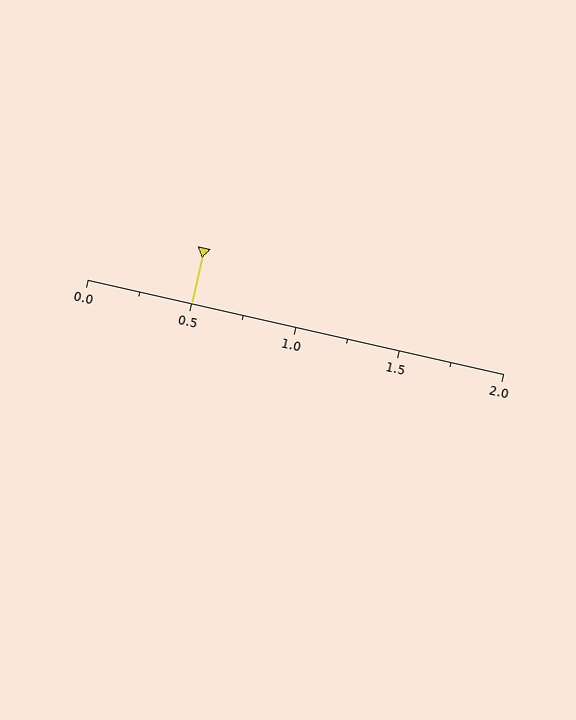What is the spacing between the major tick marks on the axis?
The major ticks are spaced 0.5 apart.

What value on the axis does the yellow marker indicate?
The marker indicates approximately 0.5.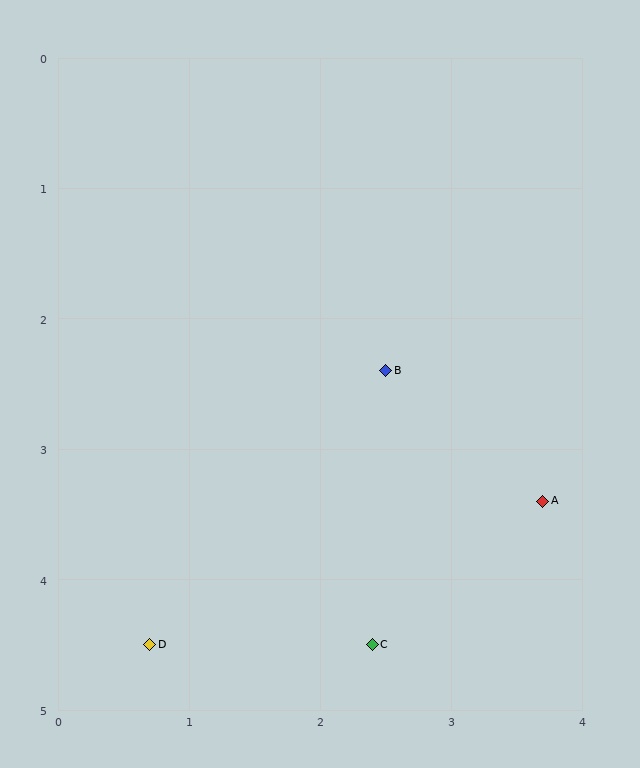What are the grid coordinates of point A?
Point A is at approximately (3.7, 3.4).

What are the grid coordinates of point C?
Point C is at approximately (2.4, 4.5).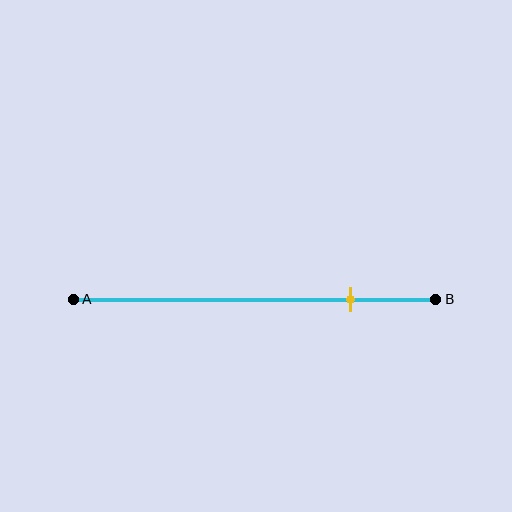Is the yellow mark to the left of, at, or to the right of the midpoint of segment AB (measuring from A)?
The yellow mark is to the right of the midpoint of segment AB.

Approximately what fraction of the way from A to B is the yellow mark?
The yellow mark is approximately 75% of the way from A to B.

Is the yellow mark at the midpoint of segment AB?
No, the mark is at about 75% from A, not at the 50% midpoint.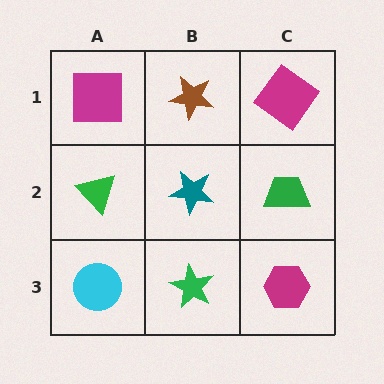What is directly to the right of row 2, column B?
A green trapezoid.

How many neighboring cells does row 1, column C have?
2.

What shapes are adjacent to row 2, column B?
A brown star (row 1, column B), a green star (row 3, column B), a green triangle (row 2, column A), a green trapezoid (row 2, column C).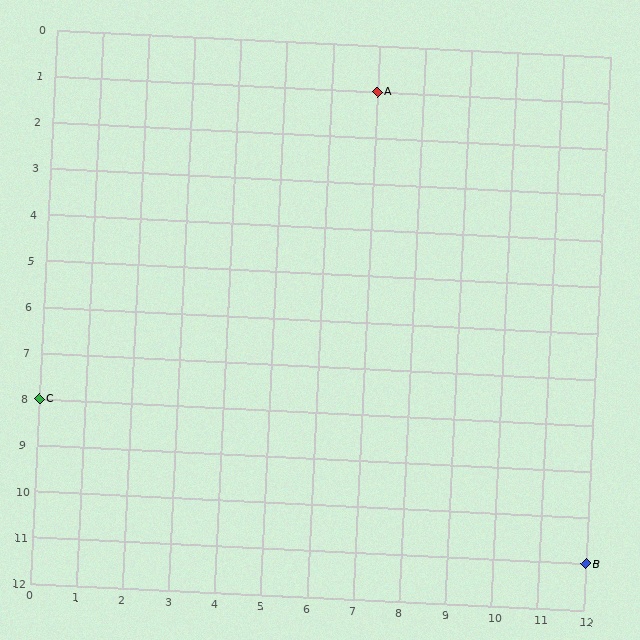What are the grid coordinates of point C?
Point C is at grid coordinates (0, 8).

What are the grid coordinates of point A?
Point A is at grid coordinates (7, 1).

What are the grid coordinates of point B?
Point B is at grid coordinates (12, 11).